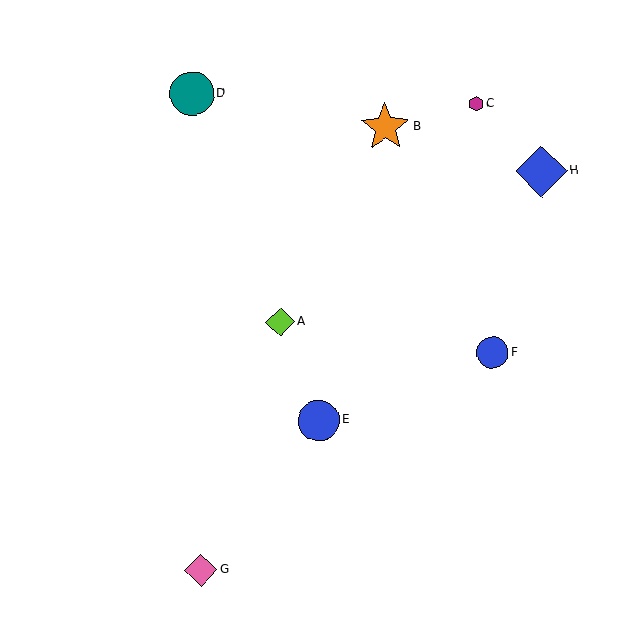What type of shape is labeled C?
Shape C is a magenta hexagon.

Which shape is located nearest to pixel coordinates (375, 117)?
The orange star (labeled B) at (385, 127) is nearest to that location.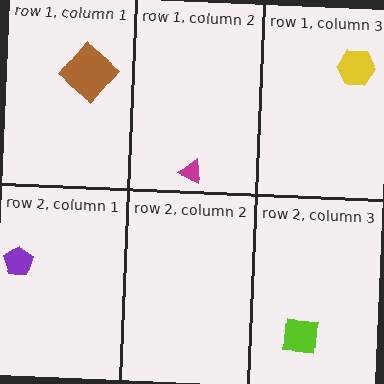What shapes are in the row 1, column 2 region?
The magenta triangle.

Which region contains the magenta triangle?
The row 1, column 2 region.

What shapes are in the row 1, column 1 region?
The brown diamond.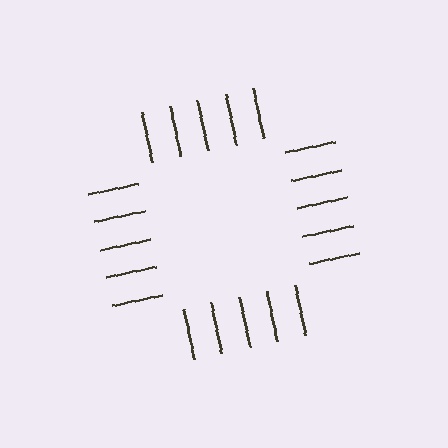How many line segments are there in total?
20 — 5 along each of the 4 edges.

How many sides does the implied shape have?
4 sides — the line-ends trace a square.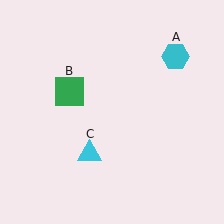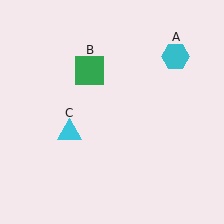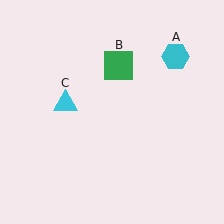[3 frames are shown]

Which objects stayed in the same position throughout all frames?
Cyan hexagon (object A) remained stationary.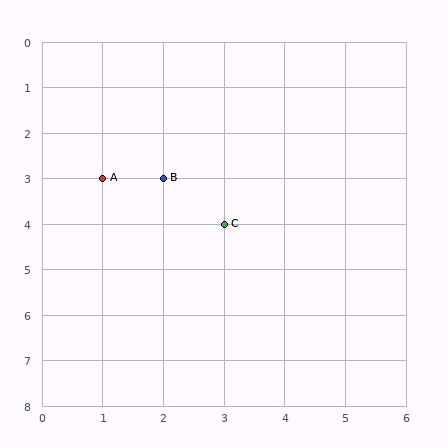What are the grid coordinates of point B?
Point B is at grid coordinates (2, 3).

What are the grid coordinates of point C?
Point C is at grid coordinates (3, 4).